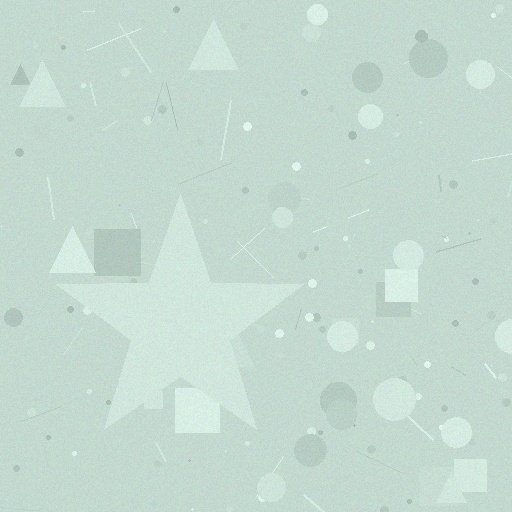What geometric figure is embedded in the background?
A star is embedded in the background.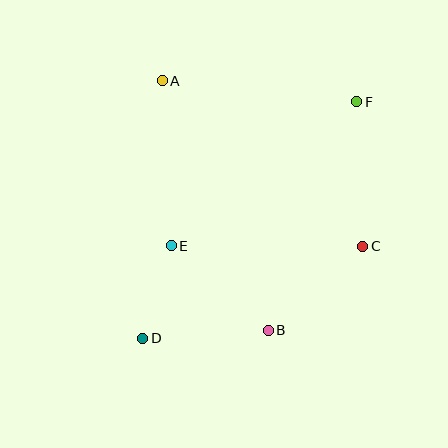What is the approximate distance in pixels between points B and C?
The distance between B and C is approximately 126 pixels.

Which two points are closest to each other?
Points D and E are closest to each other.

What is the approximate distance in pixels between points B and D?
The distance between B and D is approximately 126 pixels.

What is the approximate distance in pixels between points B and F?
The distance between B and F is approximately 245 pixels.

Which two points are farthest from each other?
Points D and F are farthest from each other.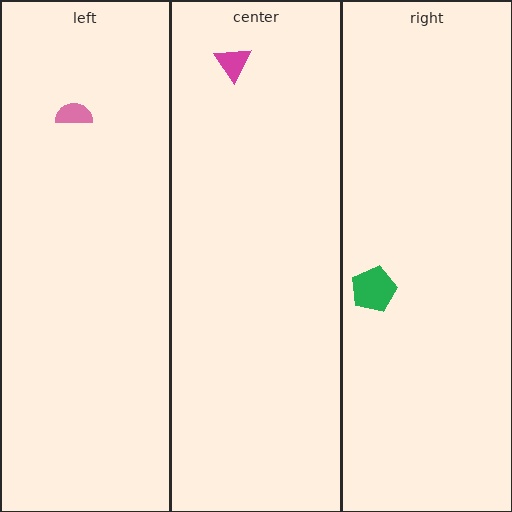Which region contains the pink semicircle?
The left region.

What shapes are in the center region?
The magenta triangle.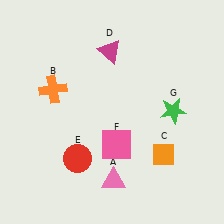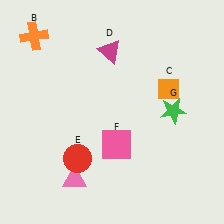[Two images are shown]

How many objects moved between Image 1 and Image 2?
3 objects moved between the two images.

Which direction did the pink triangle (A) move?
The pink triangle (A) moved left.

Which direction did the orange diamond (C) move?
The orange diamond (C) moved up.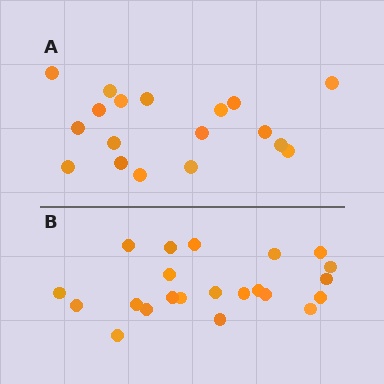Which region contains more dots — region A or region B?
Region B (the bottom region) has more dots.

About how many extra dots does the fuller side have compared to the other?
Region B has about 4 more dots than region A.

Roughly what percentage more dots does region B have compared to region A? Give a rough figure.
About 20% more.